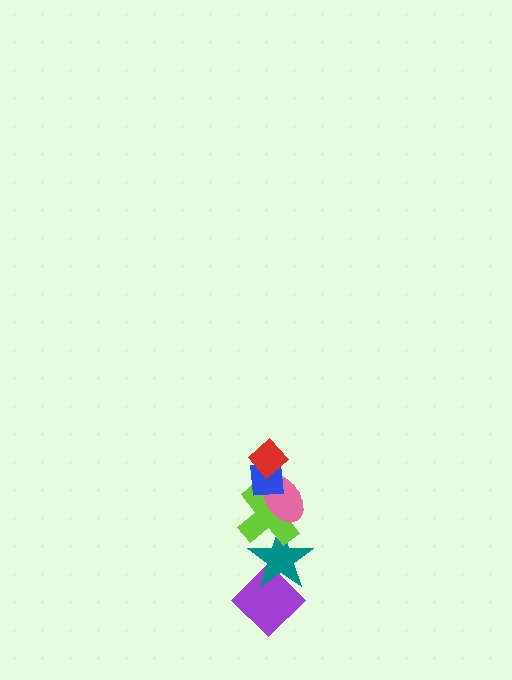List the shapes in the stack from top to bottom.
From top to bottom: the red diamond, the blue square, the pink ellipse, the lime cross, the teal star, the purple diamond.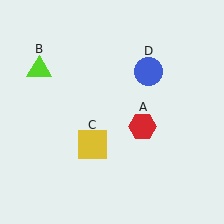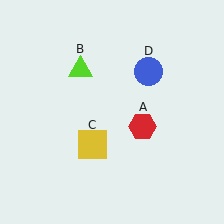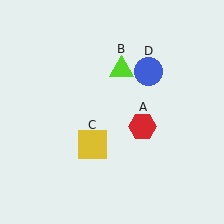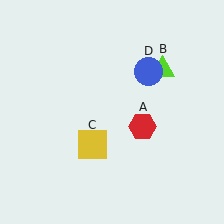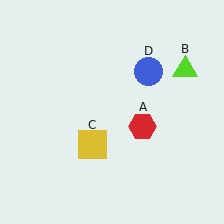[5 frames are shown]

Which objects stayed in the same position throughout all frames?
Red hexagon (object A) and yellow square (object C) and blue circle (object D) remained stationary.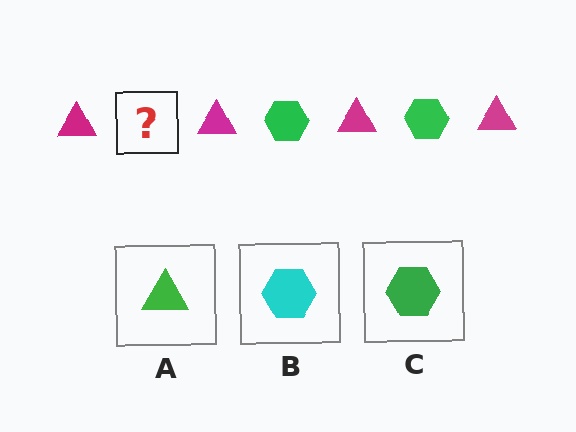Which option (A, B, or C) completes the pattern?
C.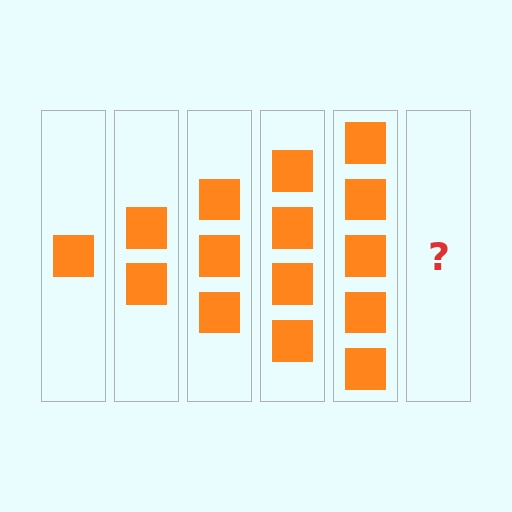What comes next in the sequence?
The next element should be 6 squares.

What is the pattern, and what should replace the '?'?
The pattern is that each step adds one more square. The '?' should be 6 squares.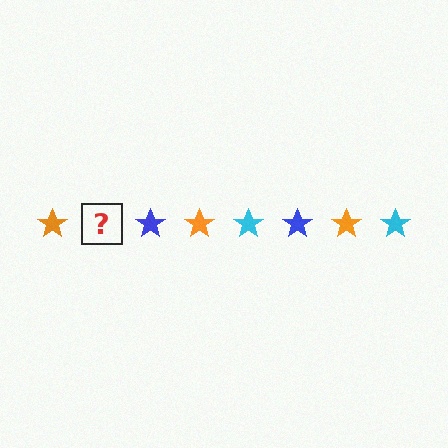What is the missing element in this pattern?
The missing element is a cyan star.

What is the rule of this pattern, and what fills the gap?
The rule is that the pattern cycles through orange, cyan, blue stars. The gap should be filled with a cyan star.